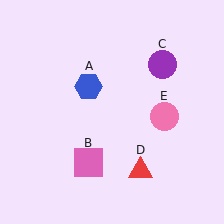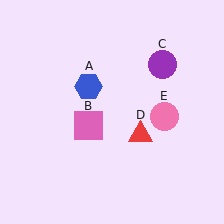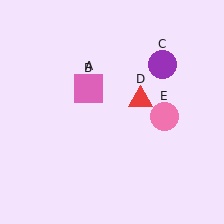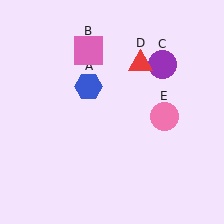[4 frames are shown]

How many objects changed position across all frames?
2 objects changed position: pink square (object B), red triangle (object D).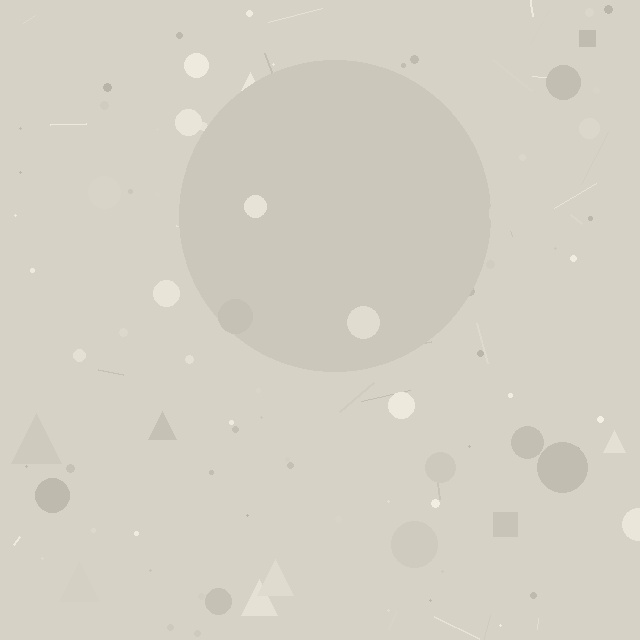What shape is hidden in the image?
A circle is hidden in the image.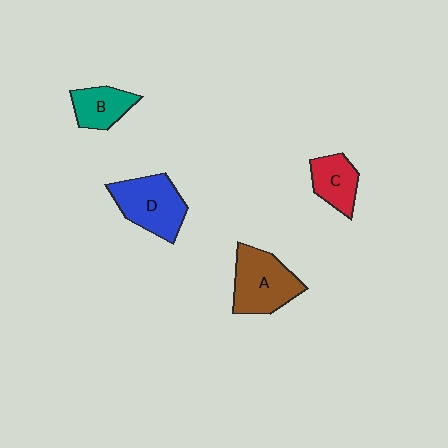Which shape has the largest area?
Shape A (brown).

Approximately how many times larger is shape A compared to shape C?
Approximately 1.6 times.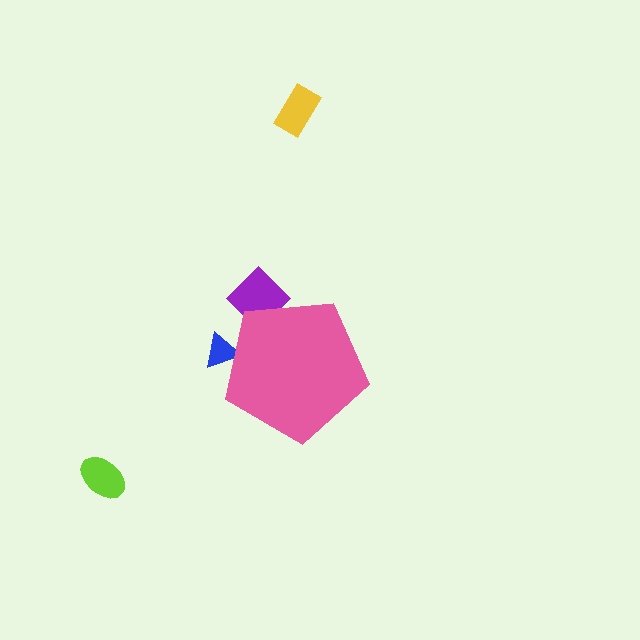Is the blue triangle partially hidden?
Yes, the blue triangle is partially hidden behind the pink pentagon.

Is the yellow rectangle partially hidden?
No, the yellow rectangle is fully visible.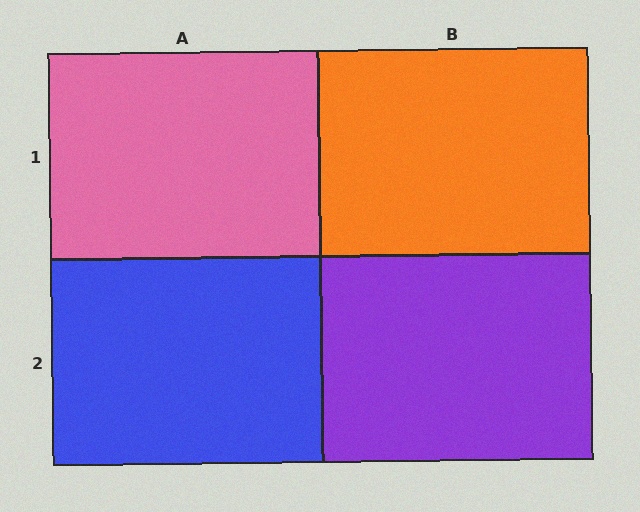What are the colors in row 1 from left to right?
Pink, orange.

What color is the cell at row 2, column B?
Purple.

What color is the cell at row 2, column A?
Blue.